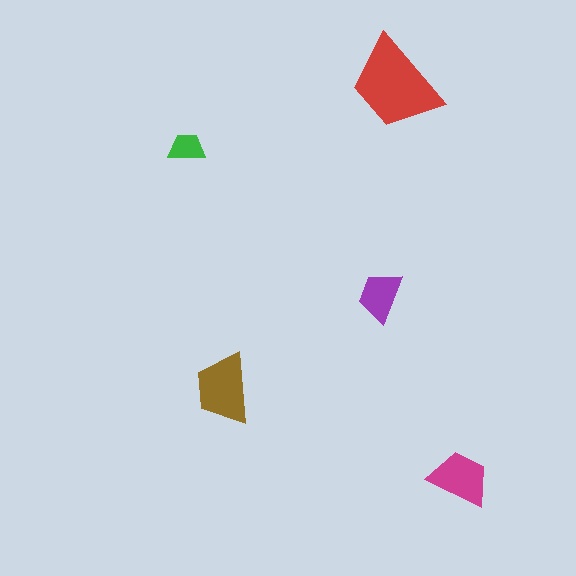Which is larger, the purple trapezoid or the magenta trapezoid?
The magenta one.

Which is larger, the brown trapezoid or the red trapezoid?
The red one.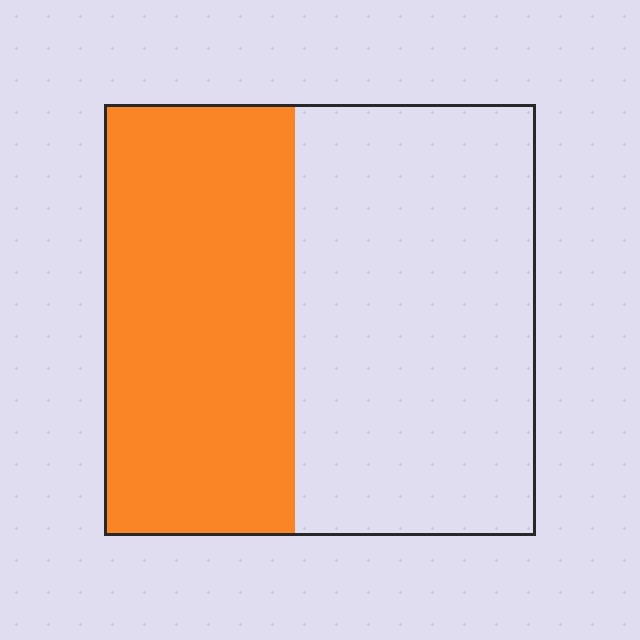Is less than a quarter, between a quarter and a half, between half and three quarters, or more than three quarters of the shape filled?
Between a quarter and a half.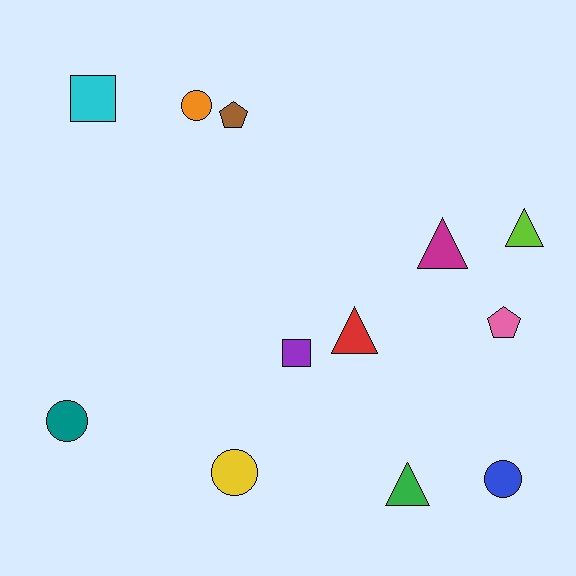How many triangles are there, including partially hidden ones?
There are 4 triangles.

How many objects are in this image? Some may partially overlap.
There are 12 objects.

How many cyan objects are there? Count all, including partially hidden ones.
There is 1 cyan object.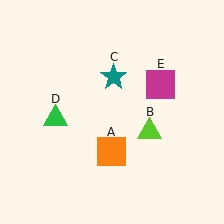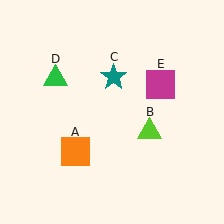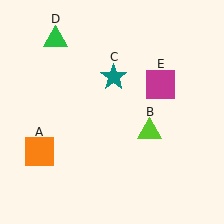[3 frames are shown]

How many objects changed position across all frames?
2 objects changed position: orange square (object A), green triangle (object D).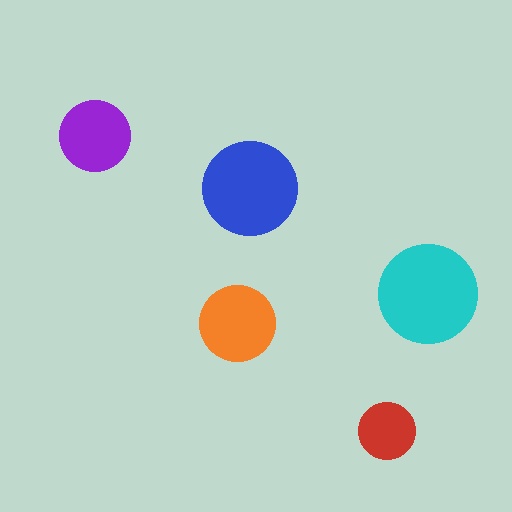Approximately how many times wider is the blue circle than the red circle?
About 1.5 times wider.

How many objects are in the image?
There are 5 objects in the image.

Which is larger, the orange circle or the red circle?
The orange one.